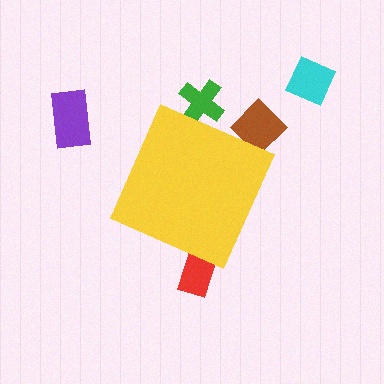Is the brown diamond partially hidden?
Yes, the brown diamond is partially hidden behind the yellow diamond.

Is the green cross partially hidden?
Yes, the green cross is partially hidden behind the yellow diamond.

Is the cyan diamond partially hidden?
No, the cyan diamond is fully visible.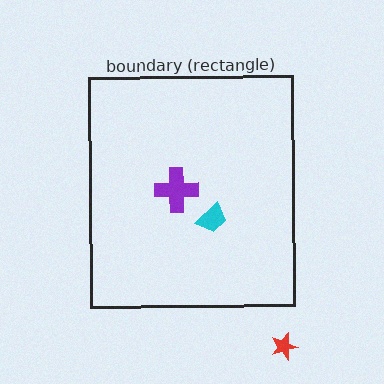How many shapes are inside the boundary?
2 inside, 1 outside.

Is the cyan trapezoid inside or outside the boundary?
Inside.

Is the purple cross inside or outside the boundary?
Inside.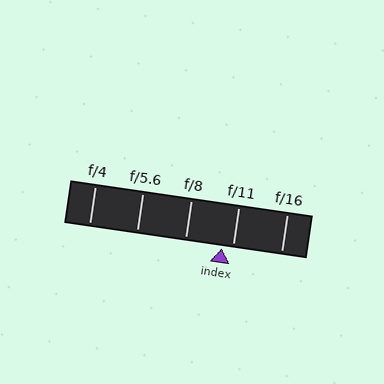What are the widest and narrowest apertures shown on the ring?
The widest aperture shown is f/4 and the narrowest is f/16.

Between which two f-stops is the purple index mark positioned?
The index mark is between f/8 and f/11.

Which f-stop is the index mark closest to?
The index mark is closest to f/11.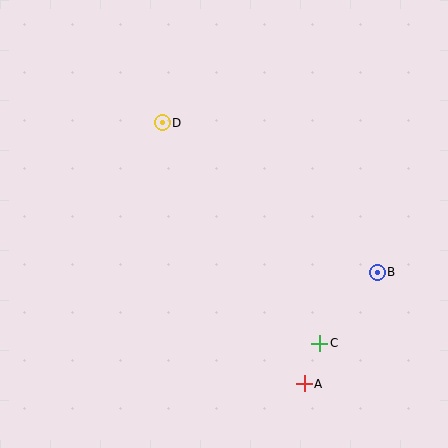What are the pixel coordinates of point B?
Point B is at (377, 272).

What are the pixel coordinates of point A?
Point A is at (304, 384).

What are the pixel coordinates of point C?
Point C is at (320, 343).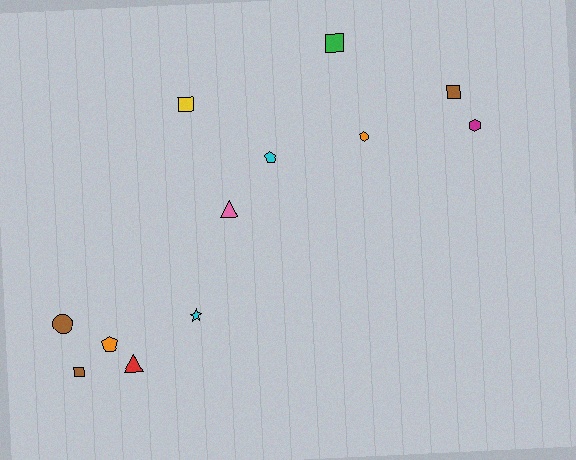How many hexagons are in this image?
There are 2 hexagons.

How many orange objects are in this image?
There are 2 orange objects.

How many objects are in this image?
There are 12 objects.